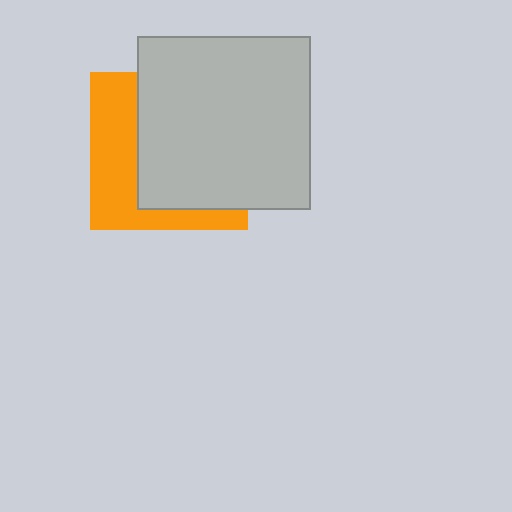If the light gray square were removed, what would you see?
You would see the complete orange square.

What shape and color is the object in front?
The object in front is a light gray square.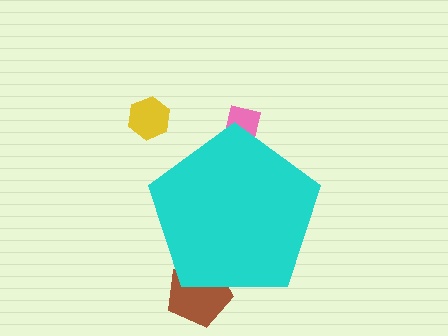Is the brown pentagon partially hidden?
Yes, the brown pentagon is partially hidden behind the cyan pentagon.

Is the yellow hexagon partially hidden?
No, the yellow hexagon is fully visible.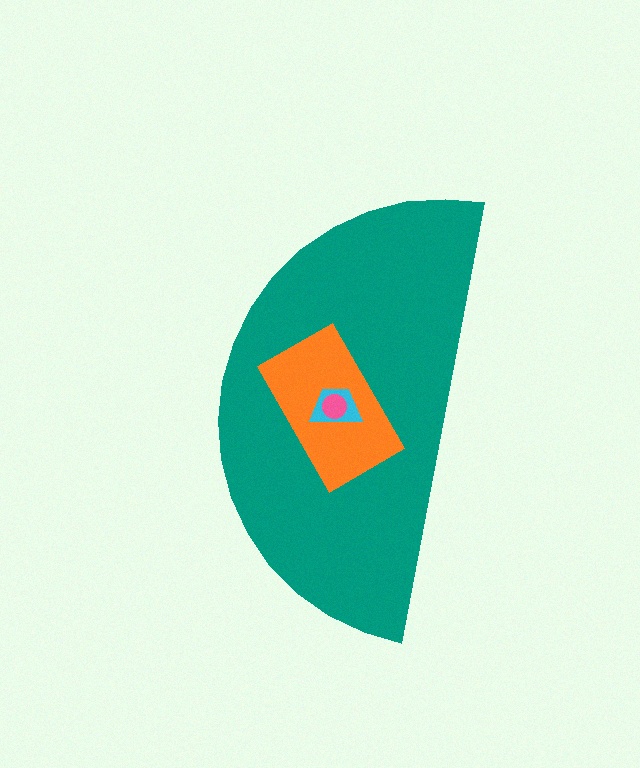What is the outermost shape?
The teal semicircle.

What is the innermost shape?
The pink circle.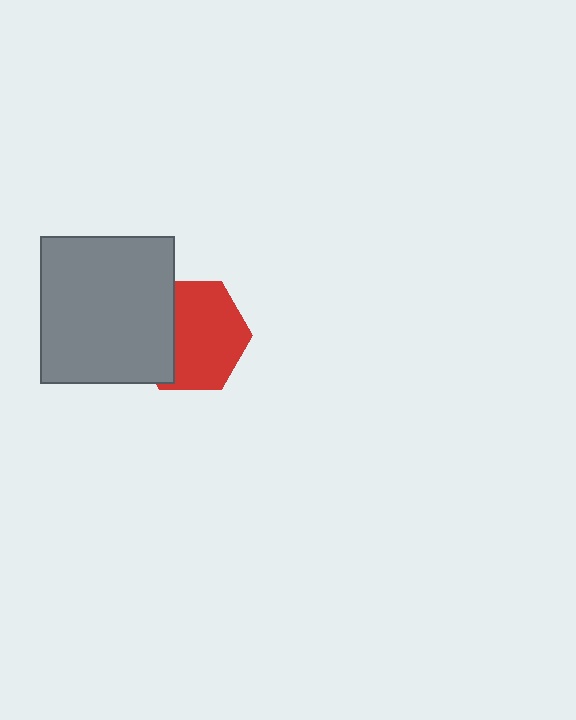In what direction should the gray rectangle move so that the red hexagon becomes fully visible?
The gray rectangle should move left. That is the shortest direction to clear the overlap and leave the red hexagon fully visible.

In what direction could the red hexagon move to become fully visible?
The red hexagon could move right. That would shift it out from behind the gray rectangle entirely.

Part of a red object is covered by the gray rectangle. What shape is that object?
It is a hexagon.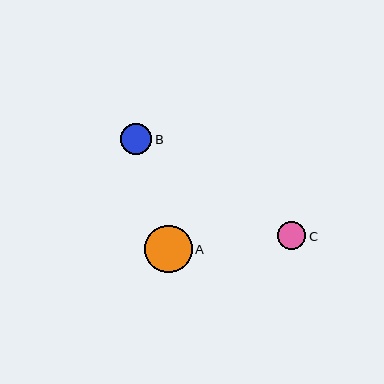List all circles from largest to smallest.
From largest to smallest: A, B, C.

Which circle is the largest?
Circle A is the largest with a size of approximately 48 pixels.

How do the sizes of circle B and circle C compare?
Circle B and circle C are approximately the same size.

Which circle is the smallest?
Circle C is the smallest with a size of approximately 28 pixels.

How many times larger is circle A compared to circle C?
Circle A is approximately 1.7 times the size of circle C.